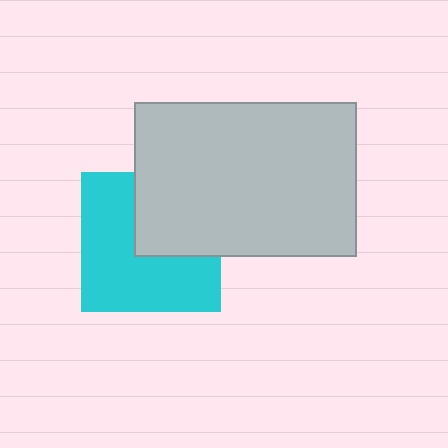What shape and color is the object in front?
The object in front is a light gray rectangle.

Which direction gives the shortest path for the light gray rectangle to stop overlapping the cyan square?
Moving toward the upper-right gives the shortest separation.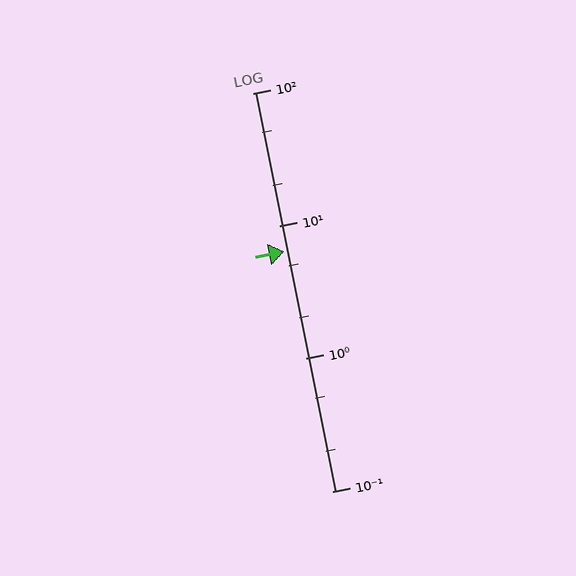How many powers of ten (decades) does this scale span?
The scale spans 3 decades, from 0.1 to 100.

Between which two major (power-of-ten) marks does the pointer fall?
The pointer is between 1 and 10.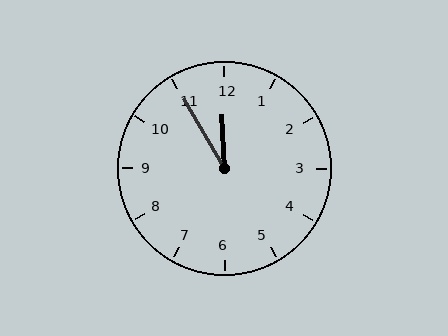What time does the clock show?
11:55.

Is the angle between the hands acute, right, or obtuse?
It is acute.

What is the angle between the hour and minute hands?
Approximately 28 degrees.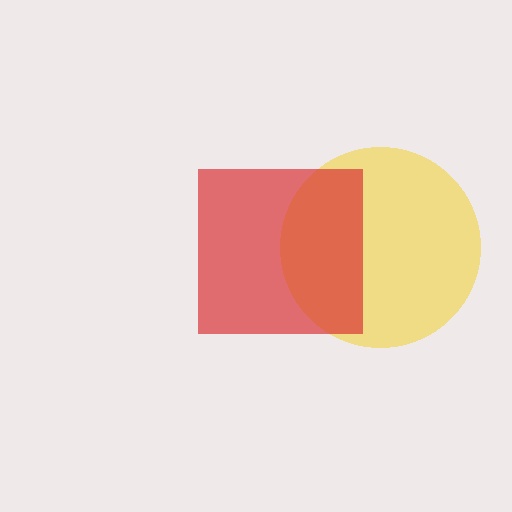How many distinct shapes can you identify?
There are 2 distinct shapes: a yellow circle, a red square.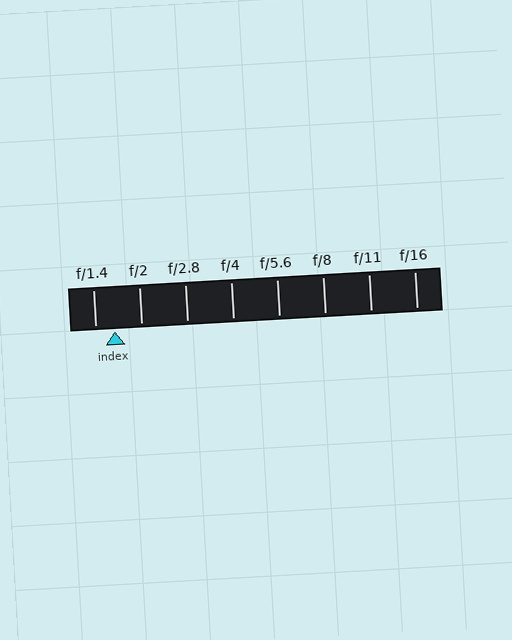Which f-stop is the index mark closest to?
The index mark is closest to f/1.4.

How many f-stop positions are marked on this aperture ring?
There are 8 f-stop positions marked.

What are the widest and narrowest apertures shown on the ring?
The widest aperture shown is f/1.4 and the narrowest is f/16.